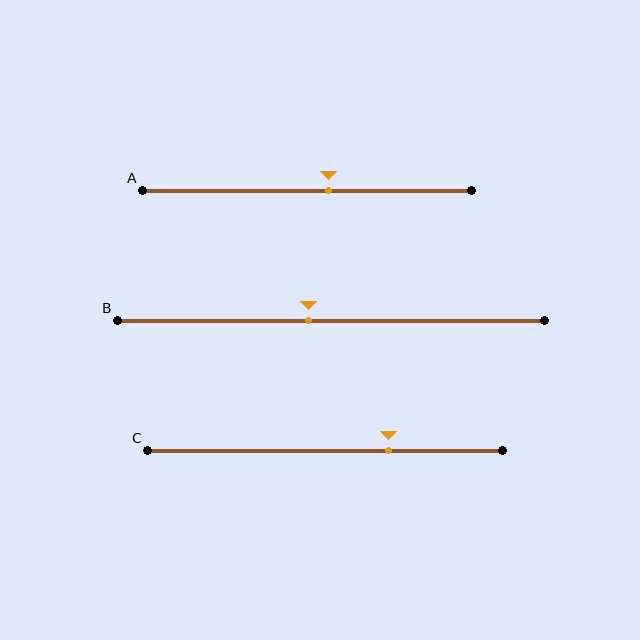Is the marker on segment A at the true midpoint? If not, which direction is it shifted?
No, the marker on segment A is shifted to the right by about 7% of the segment length.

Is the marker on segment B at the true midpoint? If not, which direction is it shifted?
No, the marker on segment B is shifted to the left by about 5% of the segment length.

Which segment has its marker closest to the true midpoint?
Segment B has its marker closest to the true midpoint.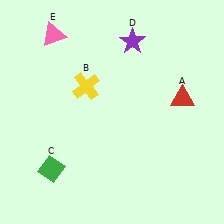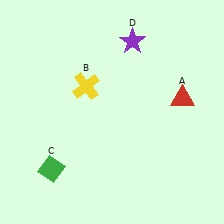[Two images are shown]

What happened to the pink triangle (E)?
The pink triangle (E) was removed in Image 2. It was in the top-left area of Image 1.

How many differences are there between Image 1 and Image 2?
There is 1 difference between the two images.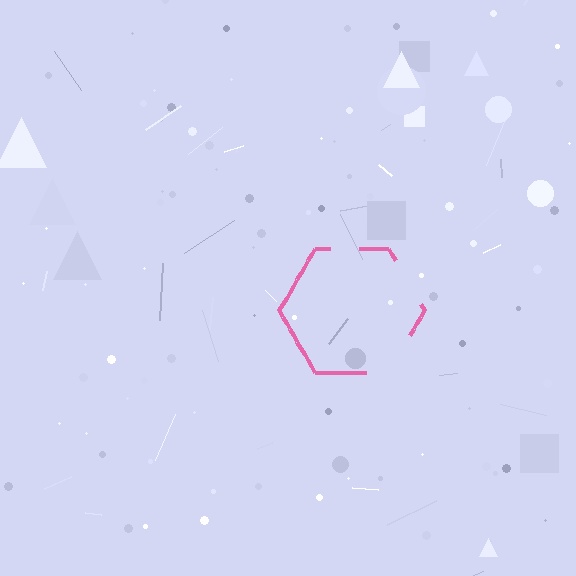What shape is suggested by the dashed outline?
The dashed outline suggests a hexagon.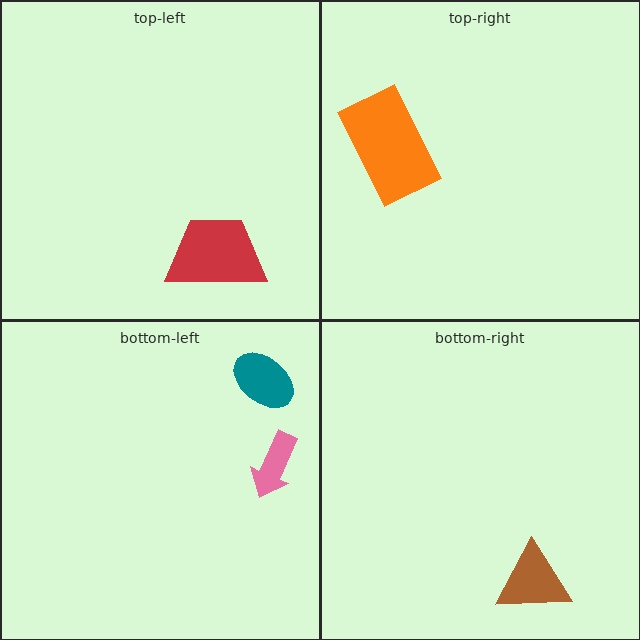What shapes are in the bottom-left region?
The teal ellipse, the pink arrow.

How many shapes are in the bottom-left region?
2.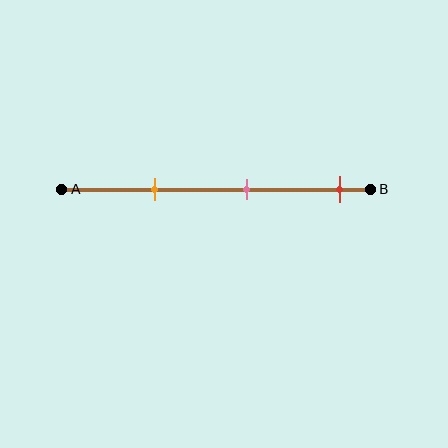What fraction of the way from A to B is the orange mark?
The orange mark is approximately 30% (0.3) of the way from A to B.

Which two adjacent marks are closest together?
The orange and pink marks are the closest adjacent pair.